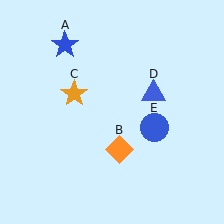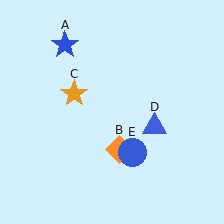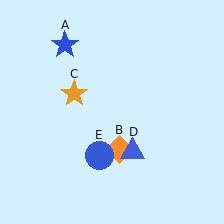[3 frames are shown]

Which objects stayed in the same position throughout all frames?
Blue star (object A) and orange diamond (object B) and orange star (object C) remained stationary.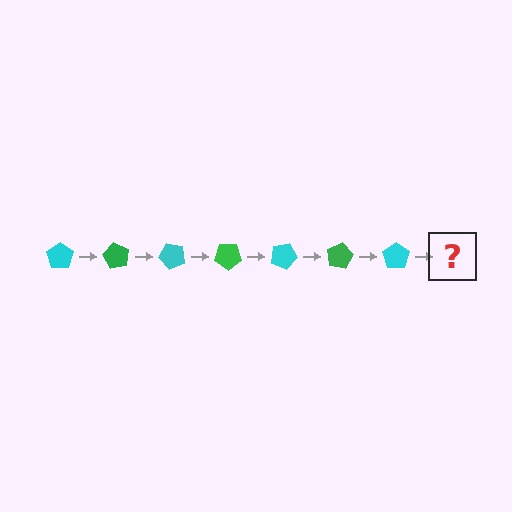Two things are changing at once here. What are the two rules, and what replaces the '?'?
The two rules are that it rotates 60 degrees each step and the color cycles through cyan and green. The '?' should be a green pentagon, rotated 420 degrees from the start.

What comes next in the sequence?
The next element should be a green pentagon, rotated 420 degrees from the start.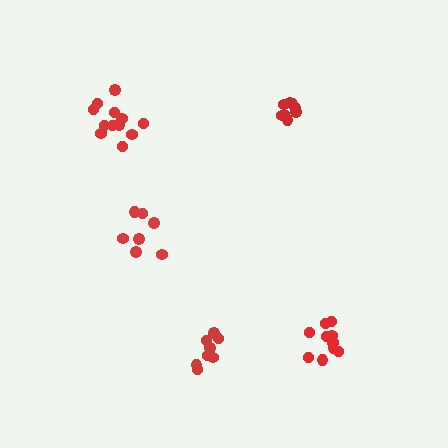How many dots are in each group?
Group 1: 10 dots, Group 2: 8 dots, Group 3: 8 dots, Group 4: 12 dots, Group 5: 7 dots (45 total).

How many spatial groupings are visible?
There are 5 spatial groupings.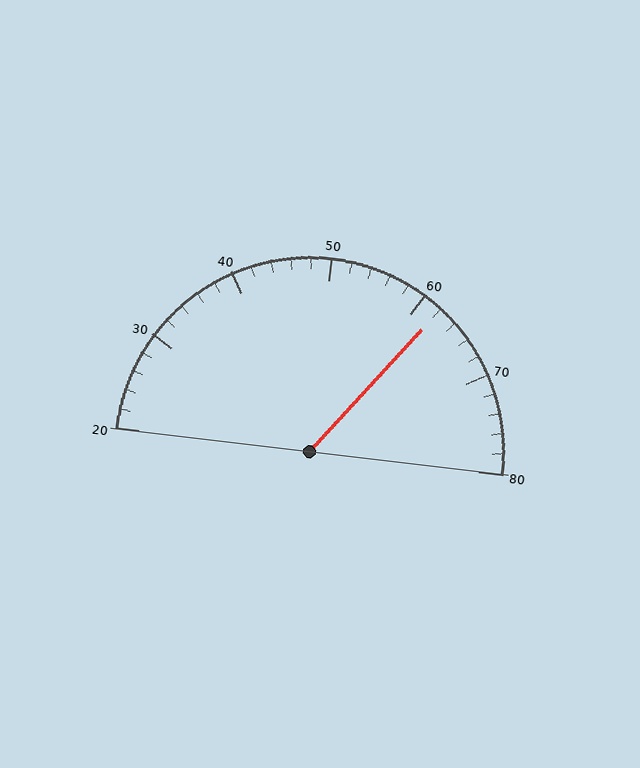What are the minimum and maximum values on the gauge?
The gauge ranges from 20 to 80.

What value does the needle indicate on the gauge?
The needle indicates approximately 62.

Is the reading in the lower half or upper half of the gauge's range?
The reading is in the upper half of the range (20 to 80).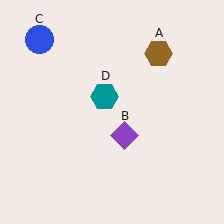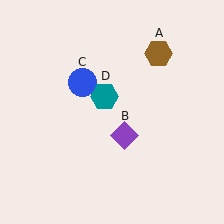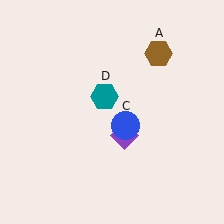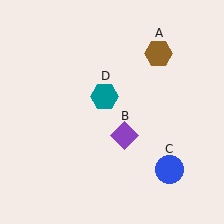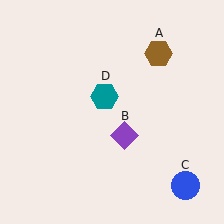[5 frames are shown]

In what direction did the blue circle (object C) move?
The blue circle (object C) moved down and to the right.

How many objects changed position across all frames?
1 object changed position: blue circle (object C).